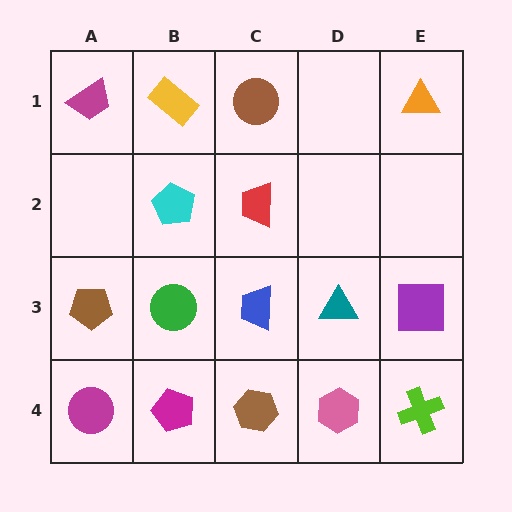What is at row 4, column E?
A lime cross.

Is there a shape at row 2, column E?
No, that cell is empty.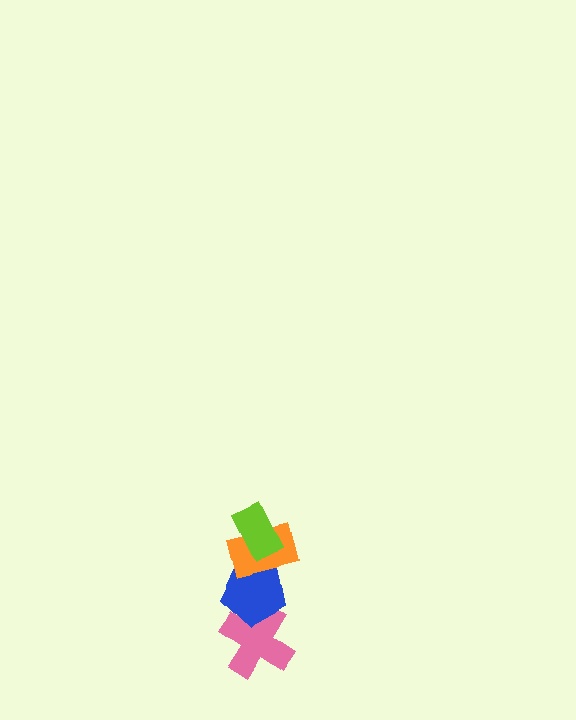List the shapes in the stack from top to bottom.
From top to bottom: the lime rectangle, the orange rectangle, the blue pentagon, the pink cross.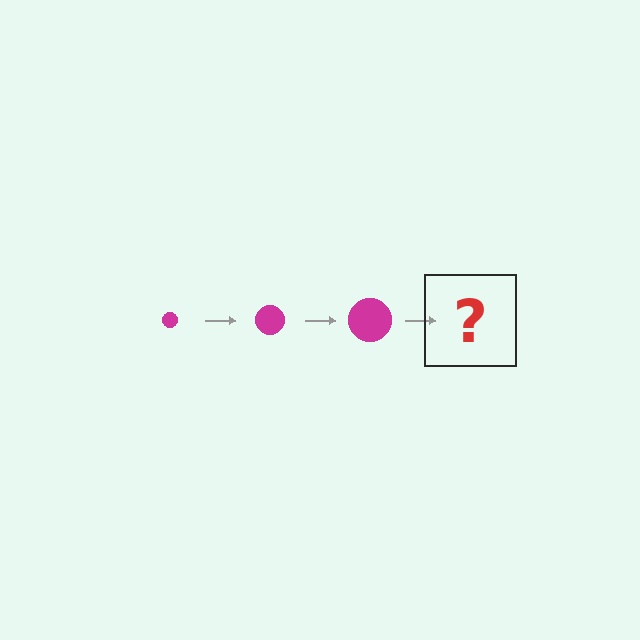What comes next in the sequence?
The next element should be a magenta circle, larger than the previous one.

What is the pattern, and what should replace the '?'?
The pattern is that the circle gets progressively larger each step. The '?' should be a magenta circle, larger than the previous one.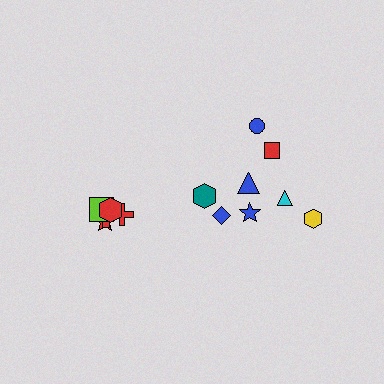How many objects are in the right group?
There are 8 objects.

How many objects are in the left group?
There are 5 objects.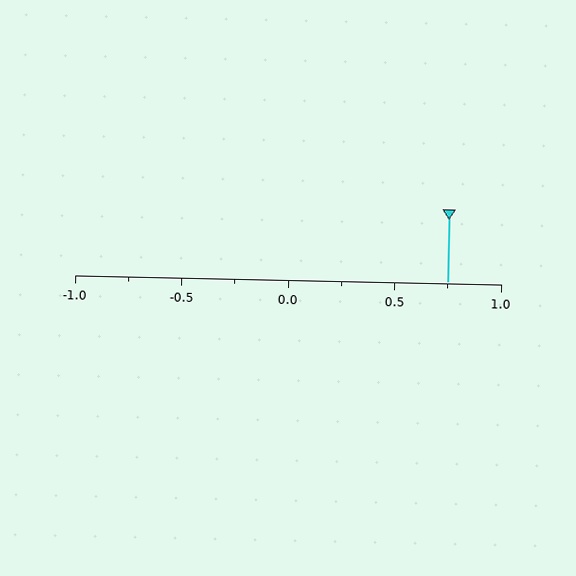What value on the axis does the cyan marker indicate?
The marker indicates approximately 0.75.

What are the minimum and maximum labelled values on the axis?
The axis runs from -1.0 to 1.0.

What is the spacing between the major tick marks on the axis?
The major ticks are spaced 0.5 apart.